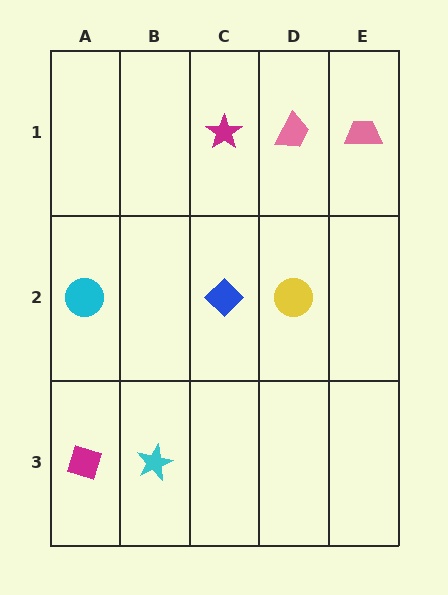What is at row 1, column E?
A pink trapezoid.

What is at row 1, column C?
A magenta star.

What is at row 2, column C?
A blue diamond.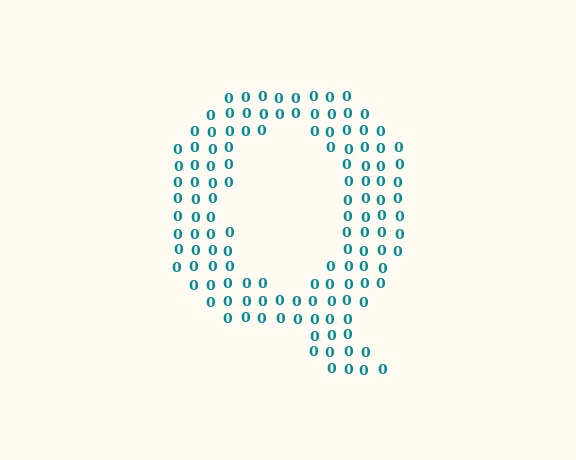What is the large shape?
The large shape is the letter Q.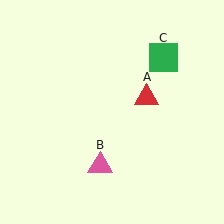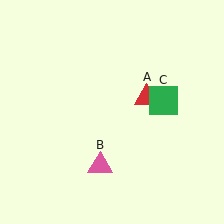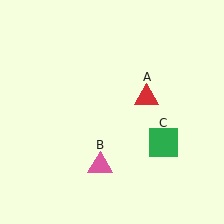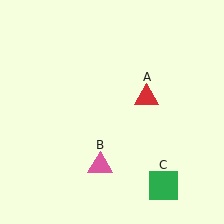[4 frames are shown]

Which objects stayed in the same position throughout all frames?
Red triangle (object A) and pink triangle (object B) remained stationary.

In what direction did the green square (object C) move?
The green square (object C) moved down.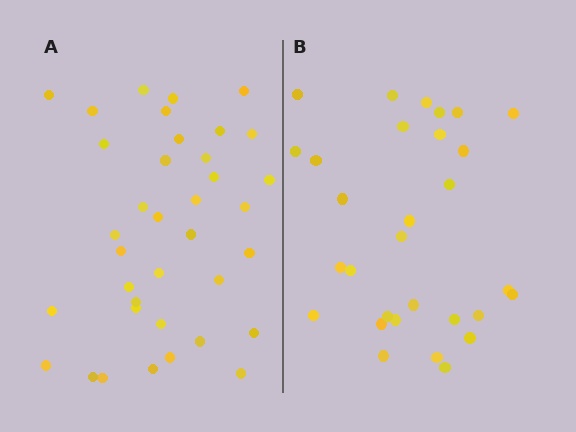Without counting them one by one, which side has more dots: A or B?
Region A (the left region) has more dots.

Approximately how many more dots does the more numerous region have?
Region A has roughly 8 or so more dots than region B.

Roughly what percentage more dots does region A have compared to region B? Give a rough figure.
About 25% more.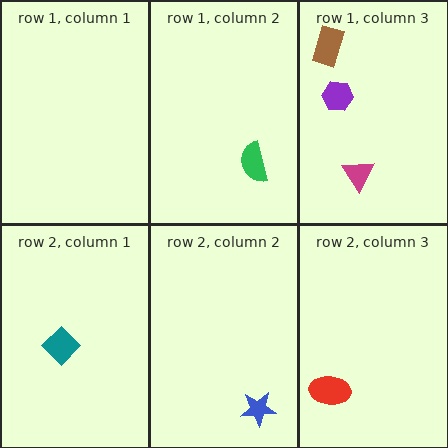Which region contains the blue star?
The row 2, column 2 region.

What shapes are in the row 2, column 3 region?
The red ellipse.